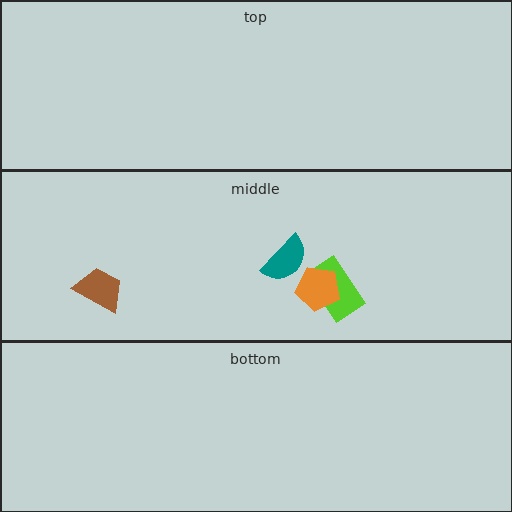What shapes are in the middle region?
The lime rectangle, the orange pentagon, the teal semicircle, the brown trapezoid.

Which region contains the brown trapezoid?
The middle region.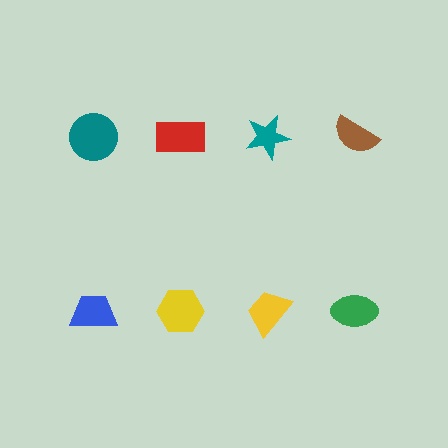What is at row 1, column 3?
A teal star.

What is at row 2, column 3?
A yellow trapezoid.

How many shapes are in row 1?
4 shapes.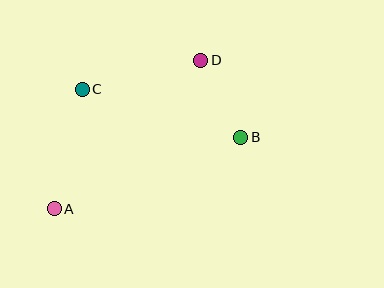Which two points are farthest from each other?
Points A and D are farthest from each other.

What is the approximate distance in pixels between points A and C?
The distance between A and C is approximately 122 pixels.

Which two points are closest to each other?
Points B and D are closest to each other.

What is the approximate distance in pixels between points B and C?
The distance between B and C is approximately 166 pixels.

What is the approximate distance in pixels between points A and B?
The distance between A and B is approximately 200 pixels.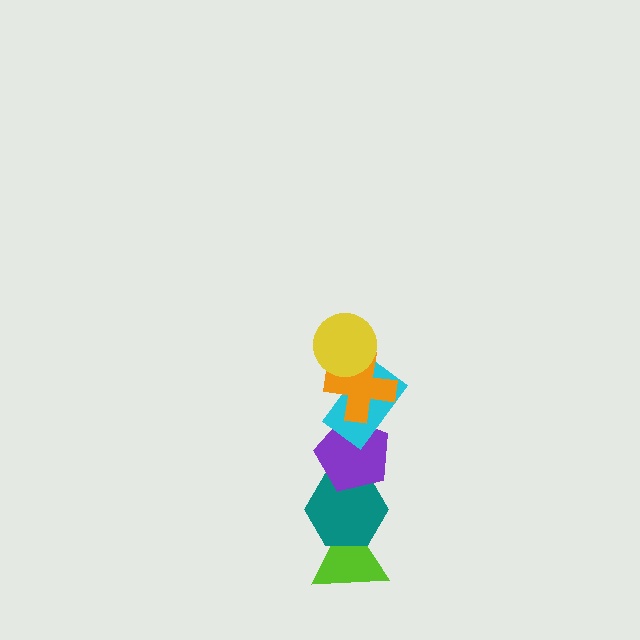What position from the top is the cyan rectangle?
The cyan rectangle is 3rd from the top.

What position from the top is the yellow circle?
The yellow circle is 1st from the top.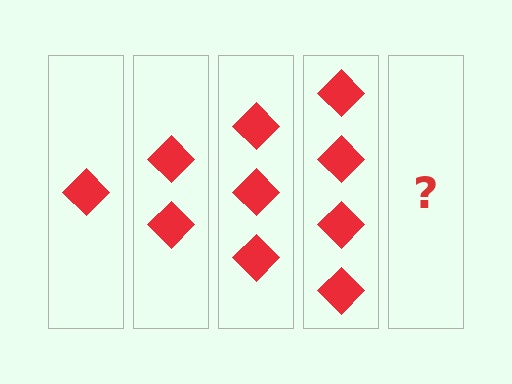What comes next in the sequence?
The next element should be 5 diamonds.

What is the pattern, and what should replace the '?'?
The pattern is that each step adds one more diamond. The '?' should be 5 diamonds.